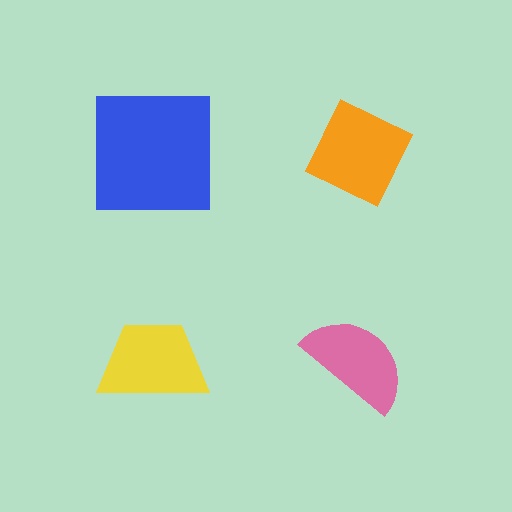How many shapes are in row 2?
2 shapes.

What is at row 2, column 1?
A yellow trapezoid.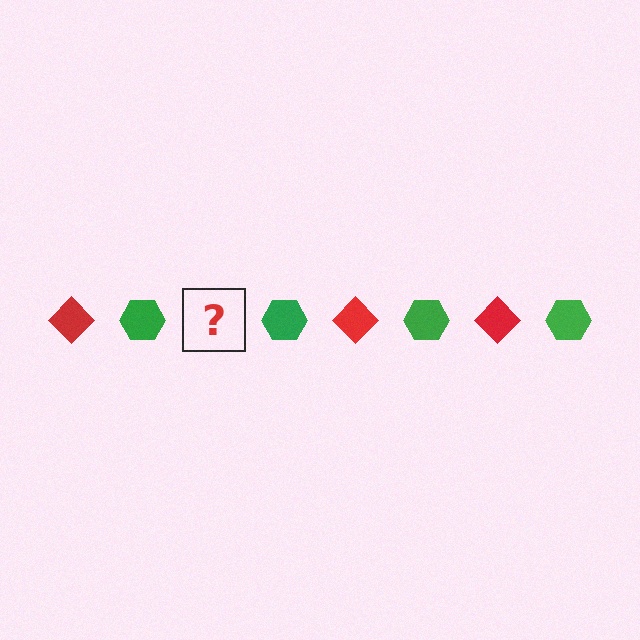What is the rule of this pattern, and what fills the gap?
The rule is that the pattern alternates between red diamond and green hexagon. The gap should be filled with a red diamond.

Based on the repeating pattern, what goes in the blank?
The blank should be a red diamond.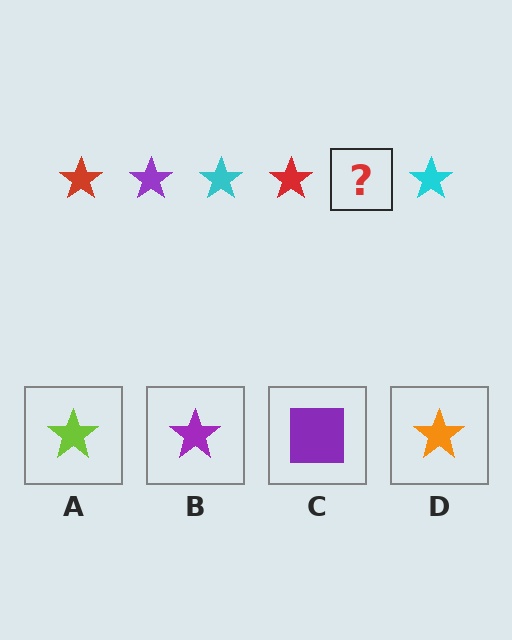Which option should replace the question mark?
Option B.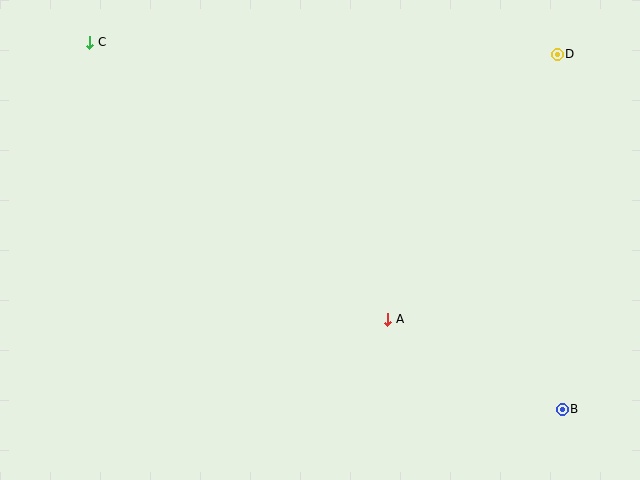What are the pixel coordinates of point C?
Point C is at (90, 42).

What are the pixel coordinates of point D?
Point D is at (557, 54).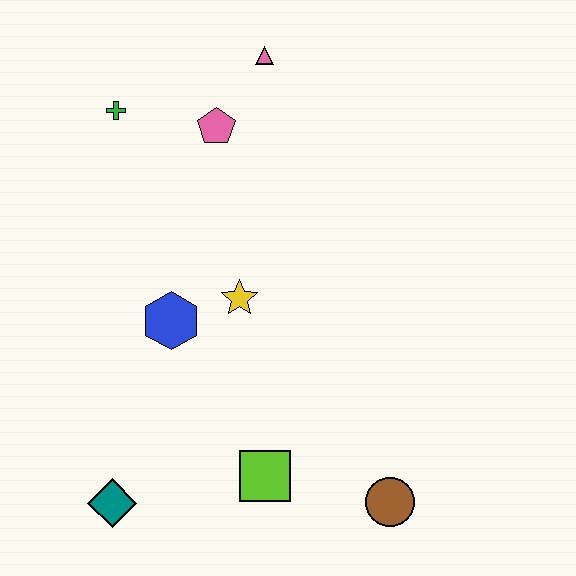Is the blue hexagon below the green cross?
Yes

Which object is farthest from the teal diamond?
The pink triangle is farthest from the teal diamond.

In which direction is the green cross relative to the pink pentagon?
The green cross is to the left of the pink pentagon.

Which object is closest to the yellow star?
The blue hexagon is closest to the yellow star.